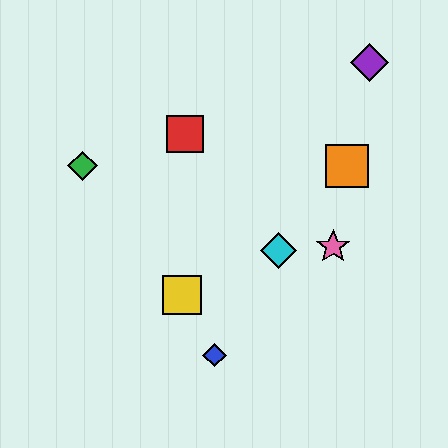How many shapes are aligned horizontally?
2 shapes (the green diamond, the orange square) are aligned horizontally.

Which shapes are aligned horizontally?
The green diamond, the orange square are aligned horizontally.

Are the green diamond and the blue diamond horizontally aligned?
No, the green diamond is at y≈166 and the blue diamond is at y≈355.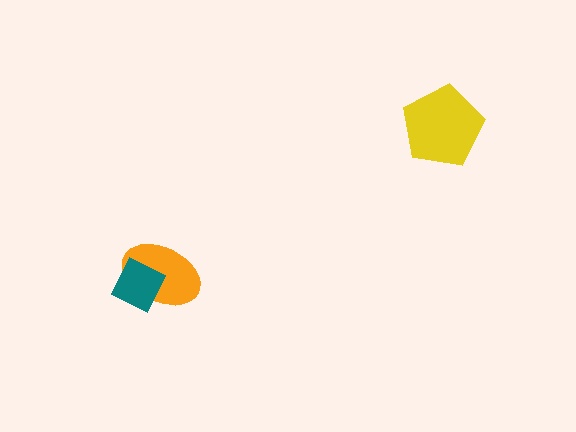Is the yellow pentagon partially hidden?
No, no other shape covers it.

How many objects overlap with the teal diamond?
1 object overlaps with the teal diamond.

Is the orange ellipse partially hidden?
Yes, it is partially covered by another shape.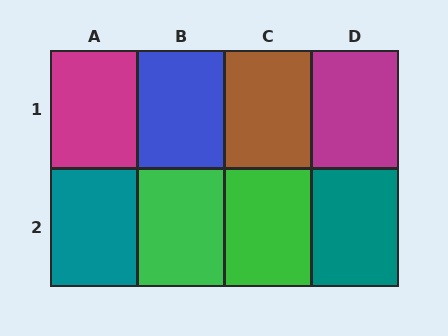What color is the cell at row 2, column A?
Teal.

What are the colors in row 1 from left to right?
Magenta, blue, brown, magenta.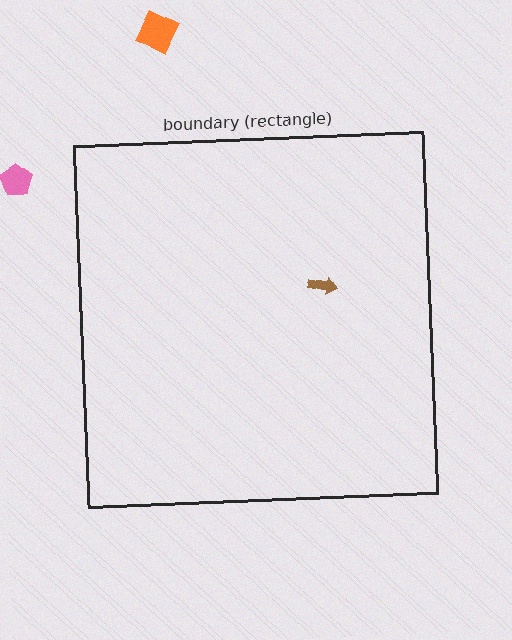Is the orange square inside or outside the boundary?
Outside.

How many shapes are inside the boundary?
1 inside, 2 outside.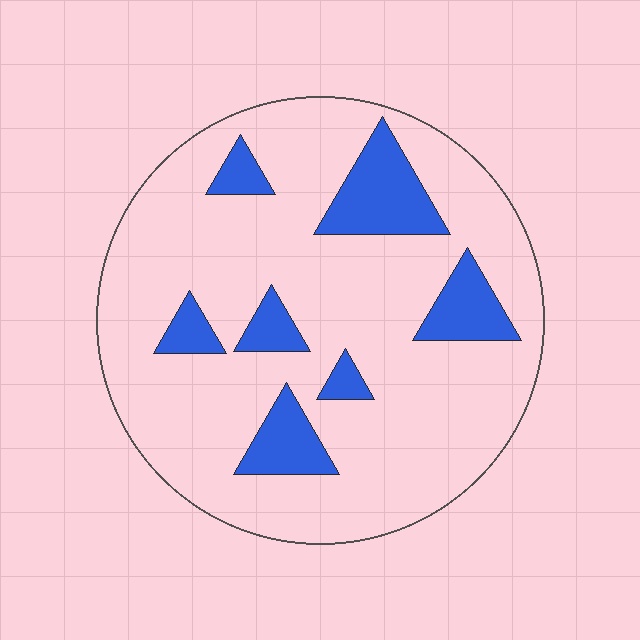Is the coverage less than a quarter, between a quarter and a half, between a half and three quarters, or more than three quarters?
Less than a quarter.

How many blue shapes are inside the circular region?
7.